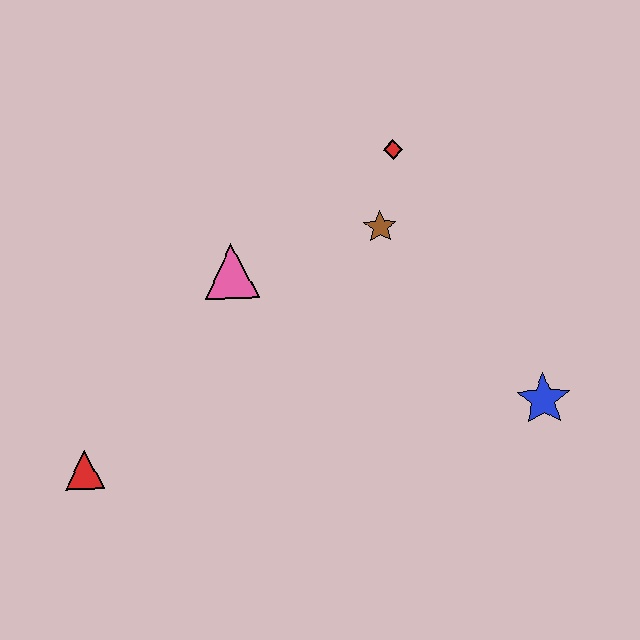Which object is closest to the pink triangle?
The brown star is closest to the pink triangle.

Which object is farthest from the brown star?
The red triangle is farthest from the brown star.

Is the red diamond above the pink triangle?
Yes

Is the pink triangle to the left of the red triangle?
No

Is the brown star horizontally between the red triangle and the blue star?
Yes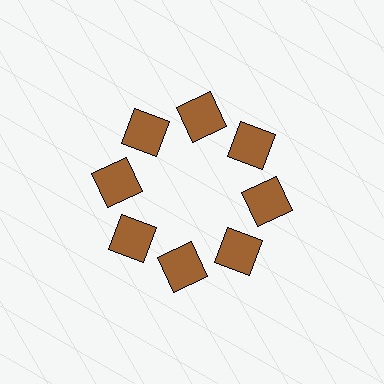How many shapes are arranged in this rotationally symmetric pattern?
There are 8 shapes, arranged in 8 groups of 1.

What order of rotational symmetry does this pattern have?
This pattern has 8-fold rotational symmetry.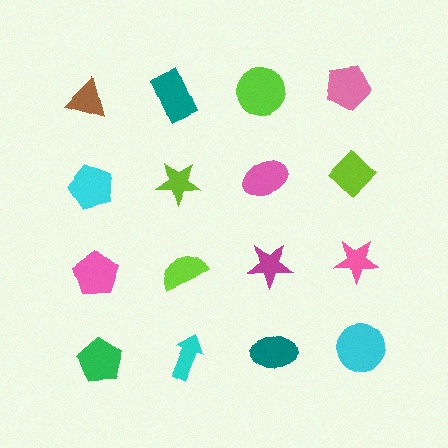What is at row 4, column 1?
A green pentagon.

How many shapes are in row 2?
4 shapes.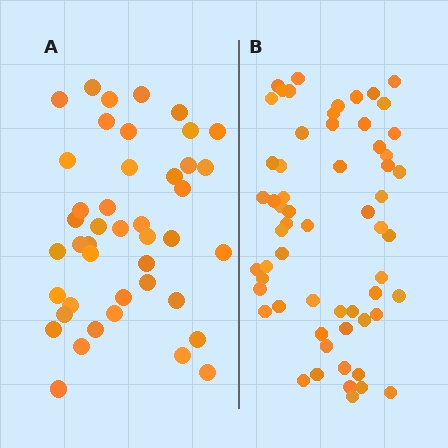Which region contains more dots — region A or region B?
Region B (the right region) has more dots.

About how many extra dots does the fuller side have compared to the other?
Region B has approximately 15 more dots than region A.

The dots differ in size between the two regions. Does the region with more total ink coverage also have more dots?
No. Region A has more total ink coverage because its dots are larger, but region B actually contains more individual dots. Total area can be misleading — the number of items is what matters here.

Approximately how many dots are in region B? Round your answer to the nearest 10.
About 60 dots.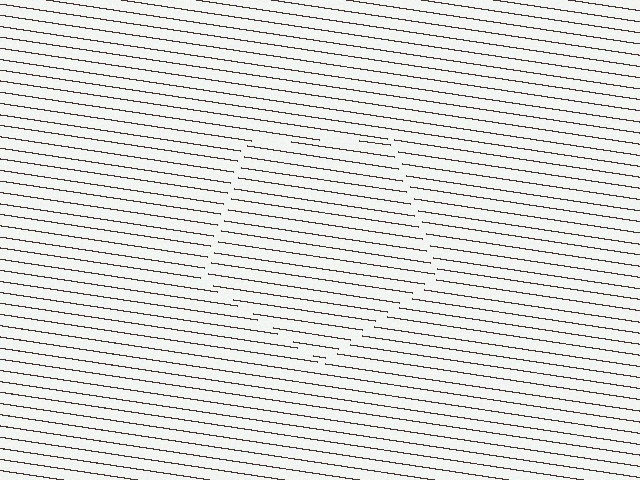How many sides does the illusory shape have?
5 sides — the line-ends trace a pentagon.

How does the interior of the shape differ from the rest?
The interior of the shape contains the same grating, shifted by half a period — the contour is defined by the phase discontinuity where line-ends from the inner and outer gratings abut.